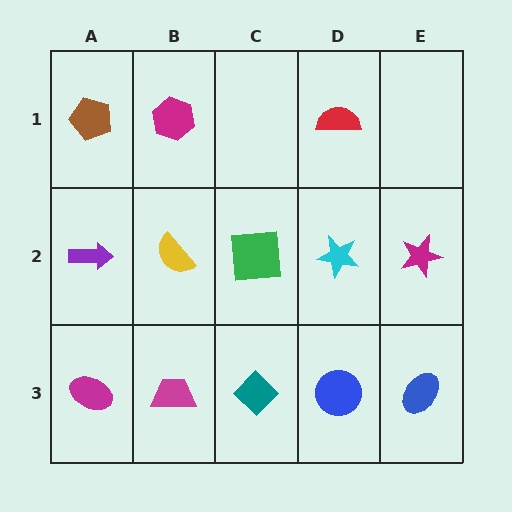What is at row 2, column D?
A cyan star.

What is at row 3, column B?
A magenta trapezoid.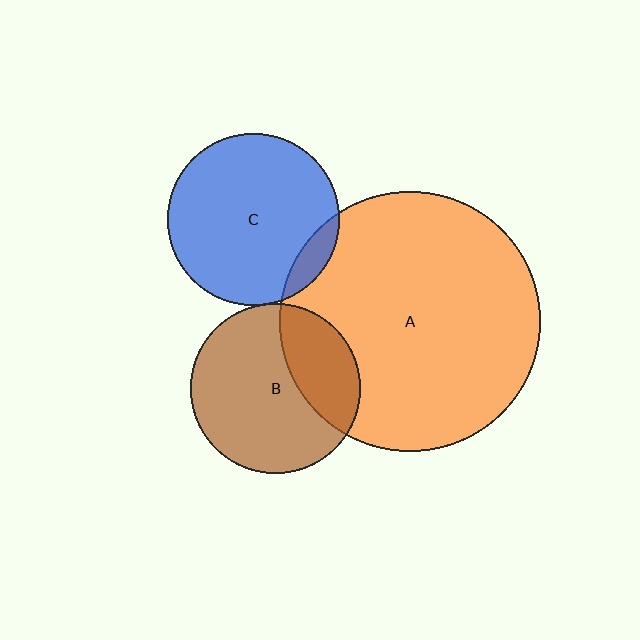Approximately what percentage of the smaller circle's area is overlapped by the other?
Approximately 5%.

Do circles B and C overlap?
Yes.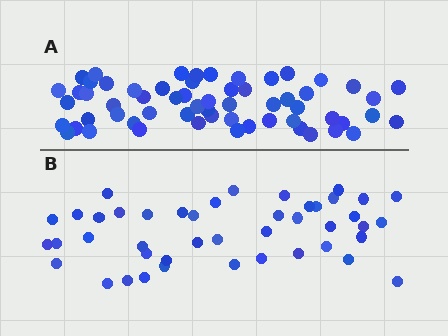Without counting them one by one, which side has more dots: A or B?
Region A (the top region) has more dots.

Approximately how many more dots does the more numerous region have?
Region A has approximately 15 more dots than region B.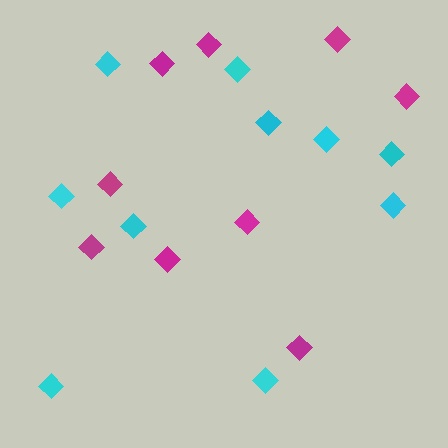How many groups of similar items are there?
There are 2 groups: one group of cyan diamonds (10) and one group of magenta diamonds (9).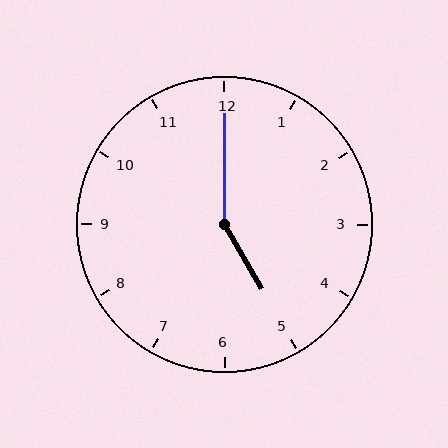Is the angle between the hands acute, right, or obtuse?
It is obtuse.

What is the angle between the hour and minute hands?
Approximately 150 degrees.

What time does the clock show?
5:00.